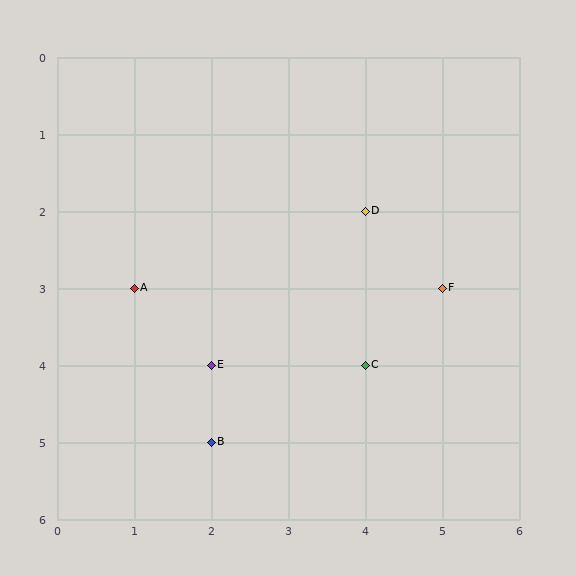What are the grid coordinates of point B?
Point B is at grid coordinates (2, 5).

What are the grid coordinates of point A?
Point A is at grid coordinates (1, 3).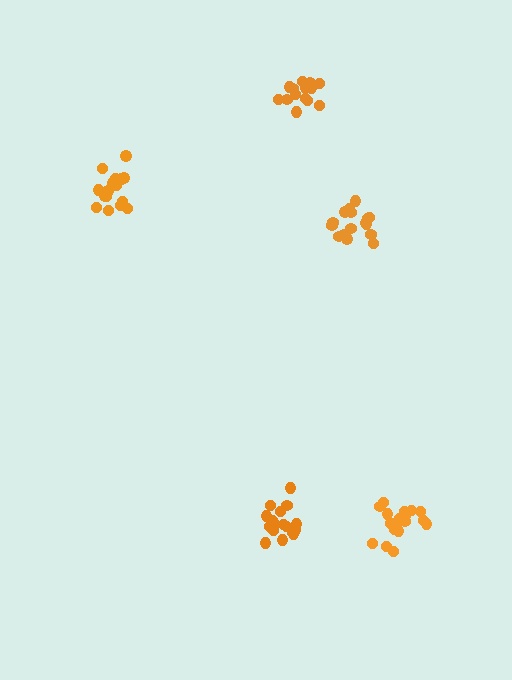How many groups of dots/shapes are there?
There are 5 groups.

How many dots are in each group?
Group 1: 17 dots, Group 2: 16 dots, Group 3: 15 dots, Group 4: 18 dots, Group 5: 19 dots (85 total).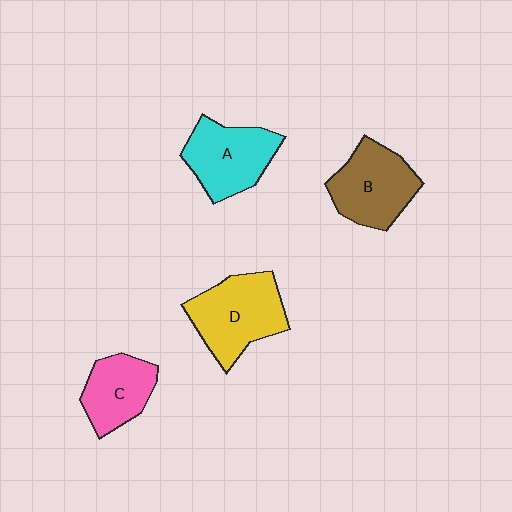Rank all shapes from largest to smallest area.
From largest to smallest: D (yellow), B (brown), A (cyan), C (pink).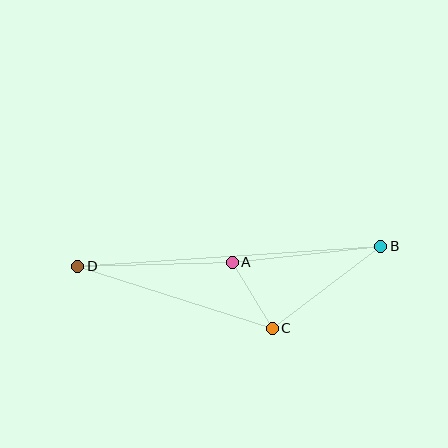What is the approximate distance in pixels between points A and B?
The distance between A and B is approximately 150 pixels.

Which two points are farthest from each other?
Points B and D are farthest from each other.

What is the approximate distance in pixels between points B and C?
The distance between B and C is approximately 136 pixels.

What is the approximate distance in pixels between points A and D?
The distance between A and D is approximately 154 pixels.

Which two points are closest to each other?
Points A and C are closest to each other.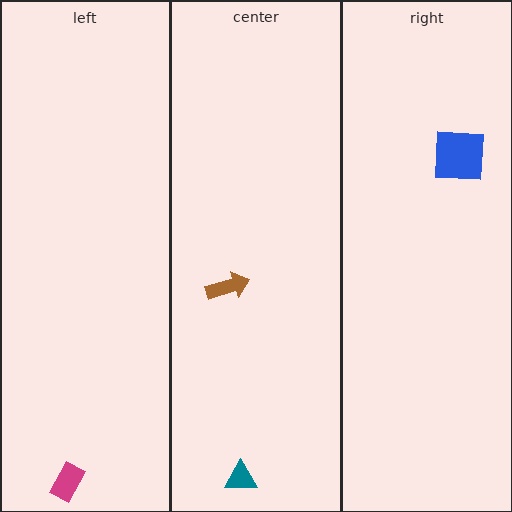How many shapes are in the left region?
1.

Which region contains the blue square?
The right region.